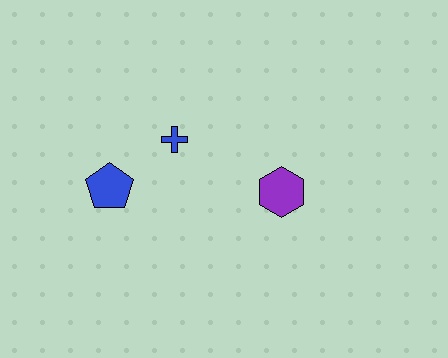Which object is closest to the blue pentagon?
The blue cross is closest to the blue pentagon.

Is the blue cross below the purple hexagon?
No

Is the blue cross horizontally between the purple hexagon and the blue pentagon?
Yes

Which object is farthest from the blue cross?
The purple hexagon is farthest from the blue cross.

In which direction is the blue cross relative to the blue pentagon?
The blue cross is to the right of the blue pentagon.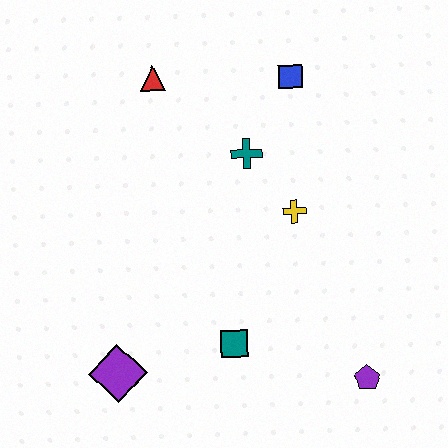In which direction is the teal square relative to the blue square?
The teal square is below the blue square.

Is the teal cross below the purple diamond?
No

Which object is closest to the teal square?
The purple diamond is closest to the teal square.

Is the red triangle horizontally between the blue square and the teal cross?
No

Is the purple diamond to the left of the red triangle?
Yes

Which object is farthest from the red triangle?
The purple pentagon is farthest from the red triangle.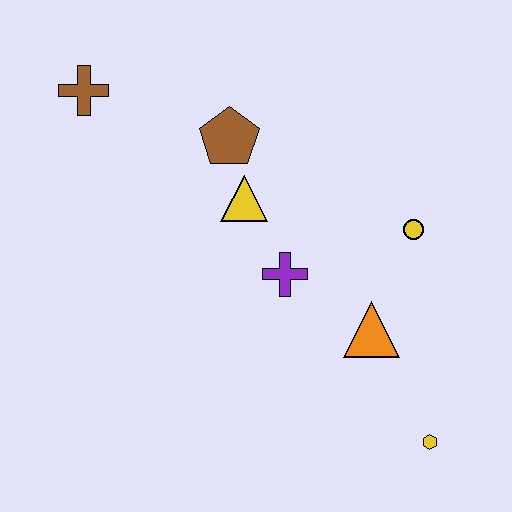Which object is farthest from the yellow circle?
The brown cross is farthest from the yellow circle.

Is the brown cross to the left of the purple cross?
Yes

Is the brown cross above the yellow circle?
Yes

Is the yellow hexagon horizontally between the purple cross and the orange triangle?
No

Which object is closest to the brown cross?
The brown pentagon is closest to the brown cross.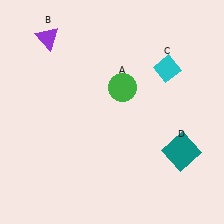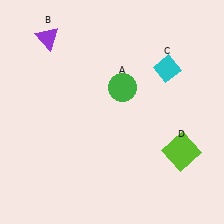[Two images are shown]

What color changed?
The square (D) changed from teal in Image 1 to lime in Image 2.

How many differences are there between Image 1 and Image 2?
There is 1 difference between the two images.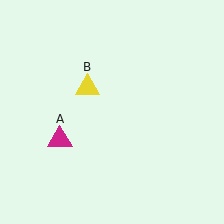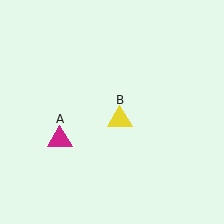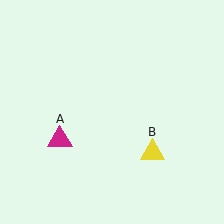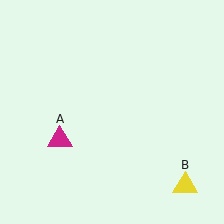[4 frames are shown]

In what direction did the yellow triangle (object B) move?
The yellow triangle (object B) moved down and to the right.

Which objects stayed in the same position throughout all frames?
Magenta triangle (object A) remained stationary.